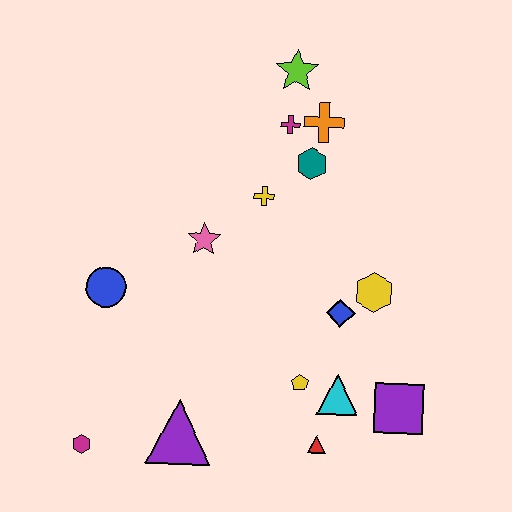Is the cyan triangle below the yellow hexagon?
Yes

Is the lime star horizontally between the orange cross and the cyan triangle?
No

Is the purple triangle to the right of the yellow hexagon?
No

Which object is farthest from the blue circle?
The purple square is farthest from the blue circle.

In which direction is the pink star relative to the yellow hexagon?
The pink star is to the left of the yellow hexagon.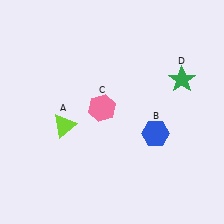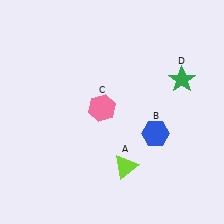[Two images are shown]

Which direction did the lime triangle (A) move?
The lime triangle (A) moved right.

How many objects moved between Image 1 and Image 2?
1 object moved between the two images.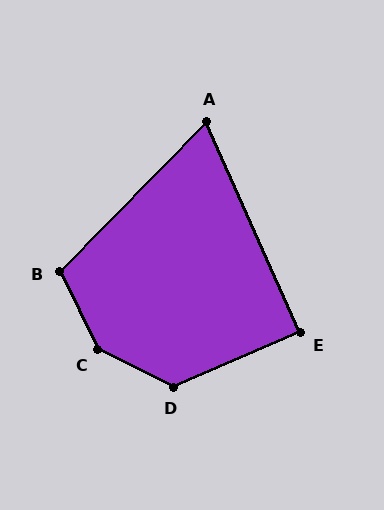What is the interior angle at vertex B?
Approximately 109 degrees (obtuse).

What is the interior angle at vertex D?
Approximately 130 degrees (obtuse).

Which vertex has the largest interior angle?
C, at approximately 143 degrees.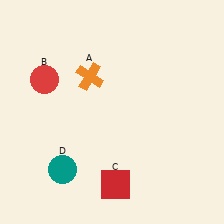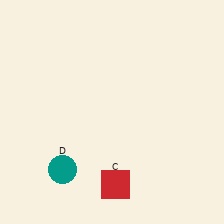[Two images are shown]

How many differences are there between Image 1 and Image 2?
There are 2 differences between the two images.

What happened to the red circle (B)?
The red circle (B) was removed in Image 2. It was in the top-left area of Image 1.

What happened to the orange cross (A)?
The orange cross (A) was removed in Image 2. It was in the top-left area of Image 1.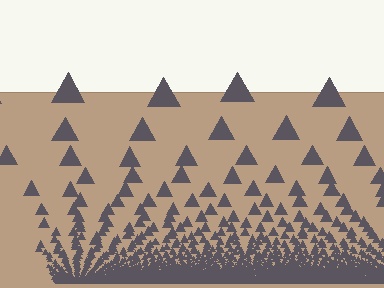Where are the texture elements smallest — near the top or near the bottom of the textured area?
Near the bottom.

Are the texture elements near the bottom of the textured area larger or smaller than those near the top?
Smaller. The gradient is inverted — elements near the bottom are smaller and denser.